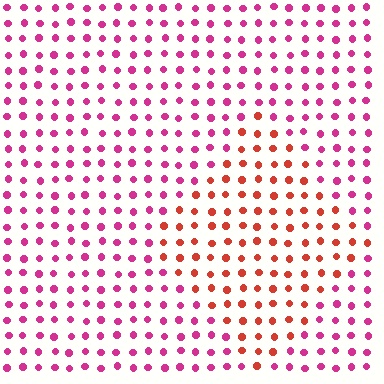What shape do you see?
I see a diamond.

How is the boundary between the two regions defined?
The boundary is defined purely by a slight shift in hue (about 41 degrees). Spacing, size, and orientation are identical on both sides.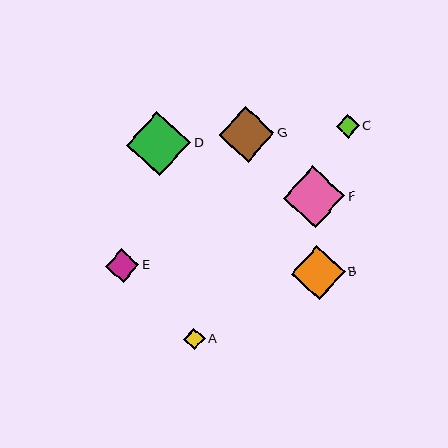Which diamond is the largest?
Diamond D is the largest with a size of approximately 65 pixels.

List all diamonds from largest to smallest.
From largest to smallest: D, F, G, B, E, C, A.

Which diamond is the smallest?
Diamond A is the smallest with a size of approximately 21 pixels.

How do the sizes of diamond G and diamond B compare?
Diamond G and diamond B are approximately the same size.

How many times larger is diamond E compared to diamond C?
Diamond E is approximately 1.4 times the size of diamond C.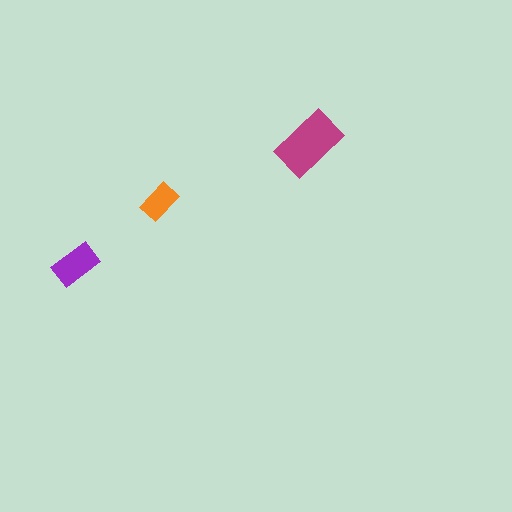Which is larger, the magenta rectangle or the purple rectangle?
The magenta one.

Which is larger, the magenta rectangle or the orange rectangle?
The magenta one.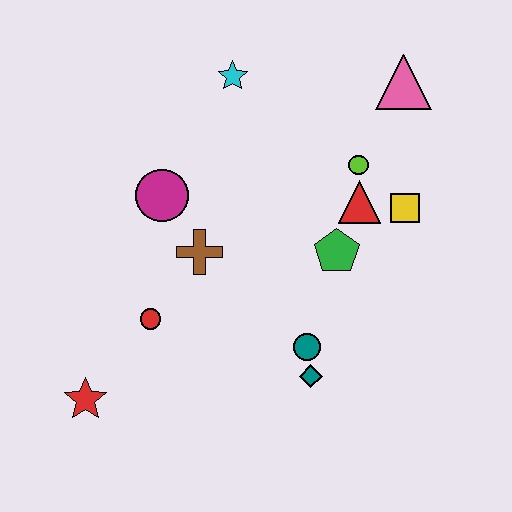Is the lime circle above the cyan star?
No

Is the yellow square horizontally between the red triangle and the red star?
No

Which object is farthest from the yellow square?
The red star is farthest from the yellow square.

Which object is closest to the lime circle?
The red triangle is closest to the lime circle.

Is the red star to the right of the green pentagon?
No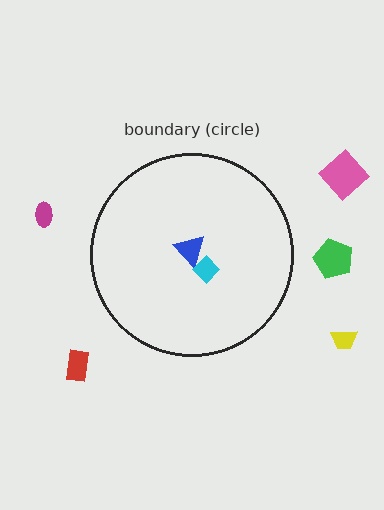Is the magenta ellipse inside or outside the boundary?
Outside.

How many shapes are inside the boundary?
2 inside, 5 outside.